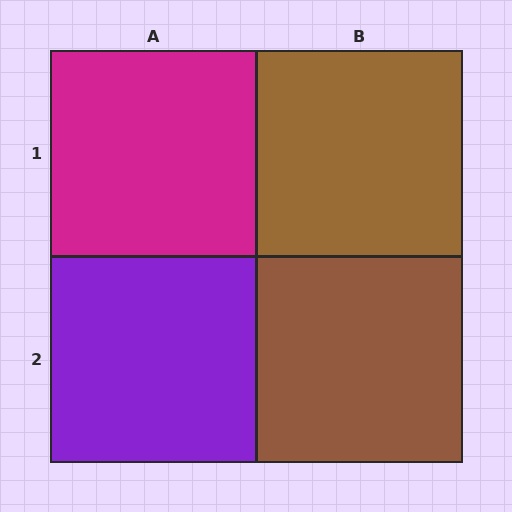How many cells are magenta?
1 cell is magenta.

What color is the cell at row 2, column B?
Brown.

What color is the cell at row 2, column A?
Purple.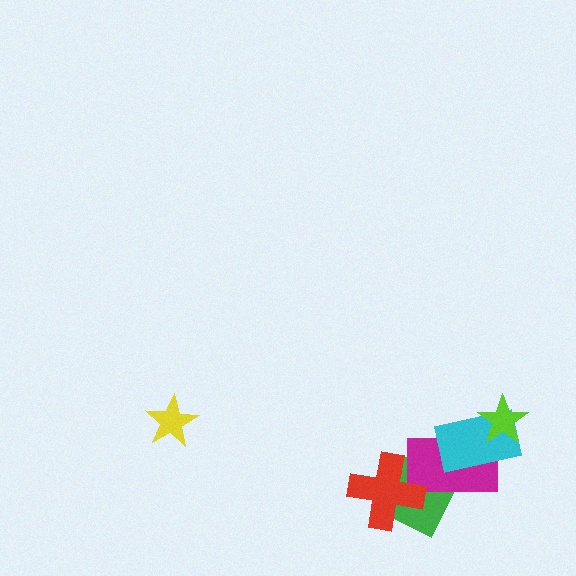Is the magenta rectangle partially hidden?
Yes, it is partially covered by another shape.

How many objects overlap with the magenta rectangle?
3 objects overlap with the magenta rectangle.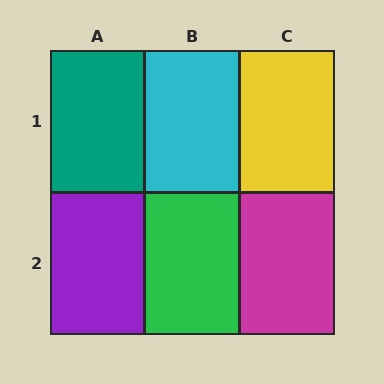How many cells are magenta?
1 cell is magenta.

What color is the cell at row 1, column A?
Teal.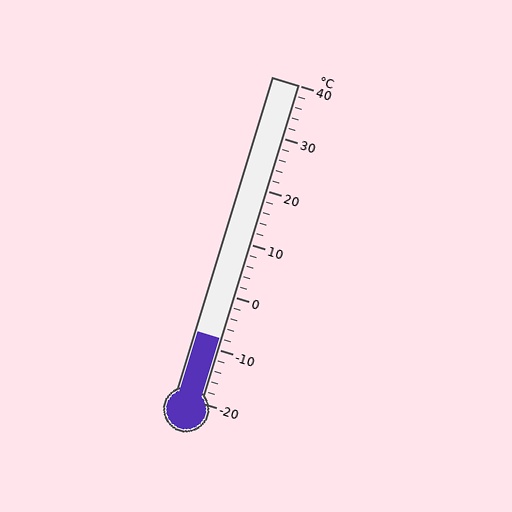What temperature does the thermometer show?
The thermometer shows approximately -8°C.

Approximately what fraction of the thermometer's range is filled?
The thermometer is filled to approximately 20% of its range.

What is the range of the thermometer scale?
The thermometer scale ranges from -20°C to 40°C.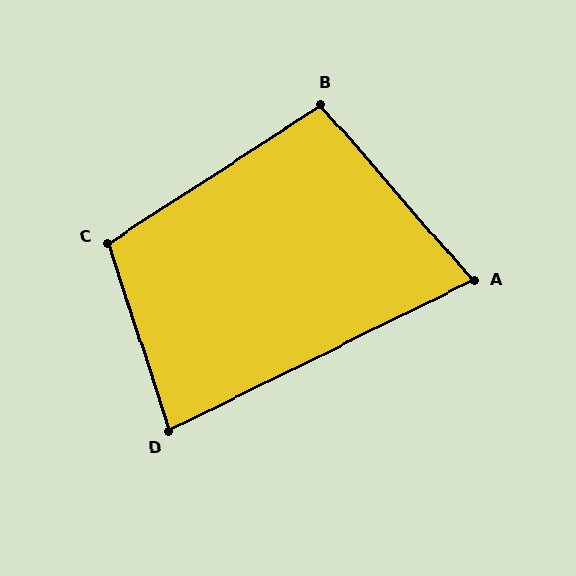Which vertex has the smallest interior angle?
A, at approximately 75 degrees.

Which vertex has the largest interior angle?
C, at approximately 105 degrees.